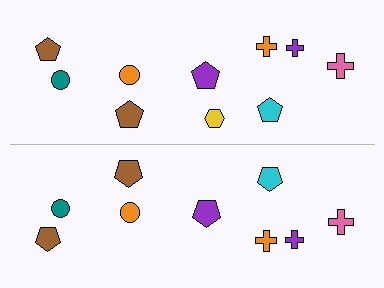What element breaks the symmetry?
A yellow hexagon is missing from the bottom side.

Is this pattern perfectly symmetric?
No, the pattern is not perfectly symmetric. A yellow hexagon is missing from the bottom side.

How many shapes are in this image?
There are 19 shapes in this image.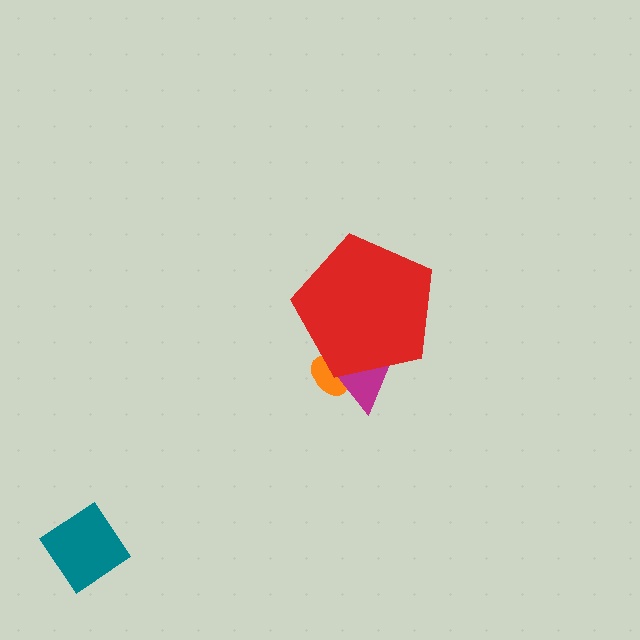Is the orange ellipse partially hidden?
Yes, the orange ellipse is partially hidden behind the red pentagon.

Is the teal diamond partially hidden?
No, the teal diamond is fully visible.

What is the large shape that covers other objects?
A red pentagon.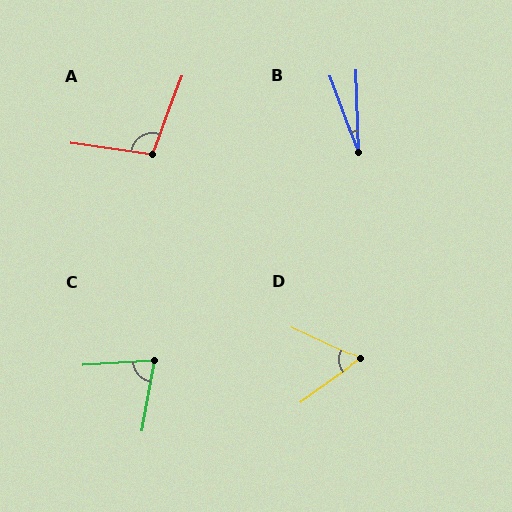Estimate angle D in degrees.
Approximately 61 degrees.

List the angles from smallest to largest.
B (19°), D (61°), C (77°), A (103°).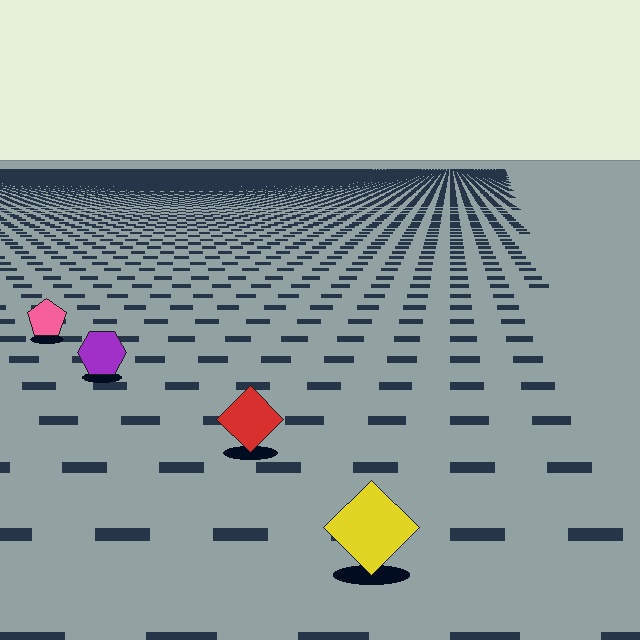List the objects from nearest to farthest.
From nearest to farthest: the yellow diamond, the red diamond, the purple hexagon, the pink pentagon.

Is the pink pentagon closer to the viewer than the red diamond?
No. The red diamond is closer — you can tell from the texture gradient: the ground texture is coarser near it.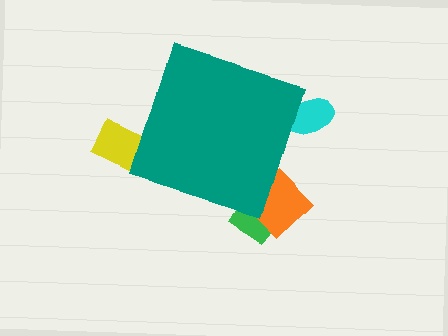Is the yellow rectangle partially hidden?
Yes, the yellow rectangle is partially hidden behind the teal diamond.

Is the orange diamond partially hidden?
Yes, the orange diamond is partially hidden behind the teal diamond.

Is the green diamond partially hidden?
Yes, the green diamond is partially hidden behind the teal diamond.